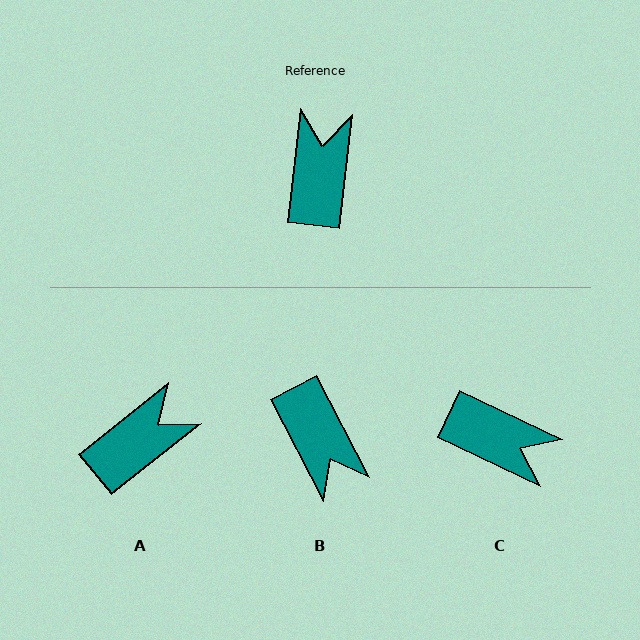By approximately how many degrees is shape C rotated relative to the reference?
Approximately 109 degrees clockwise.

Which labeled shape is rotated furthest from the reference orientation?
B, about 146 degrees away.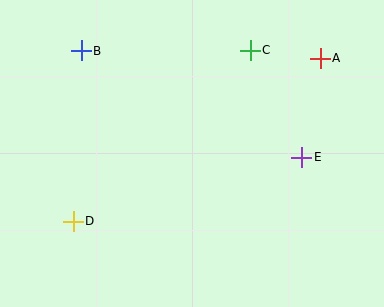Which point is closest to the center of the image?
Point E at (302, 157) is closest to the center.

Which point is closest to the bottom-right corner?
Point E is closest to the bottom-right corner.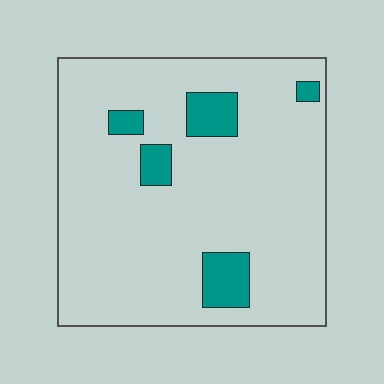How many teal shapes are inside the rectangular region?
5.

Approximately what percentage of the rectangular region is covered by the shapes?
Approximately 10%.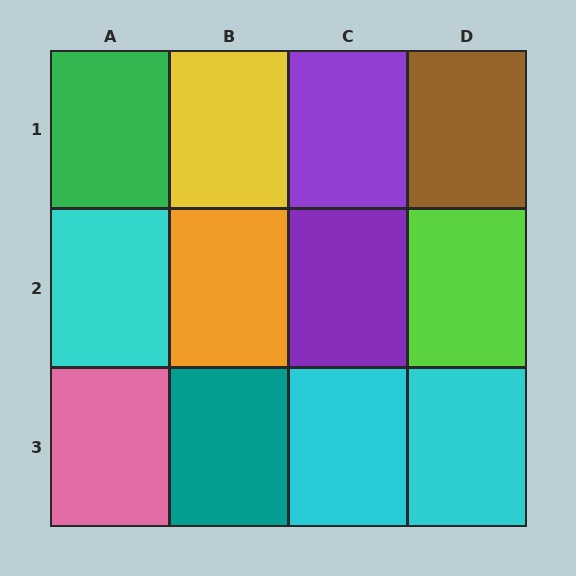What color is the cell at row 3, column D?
Cyan.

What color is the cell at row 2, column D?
Lime.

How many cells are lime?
1 cell is lime.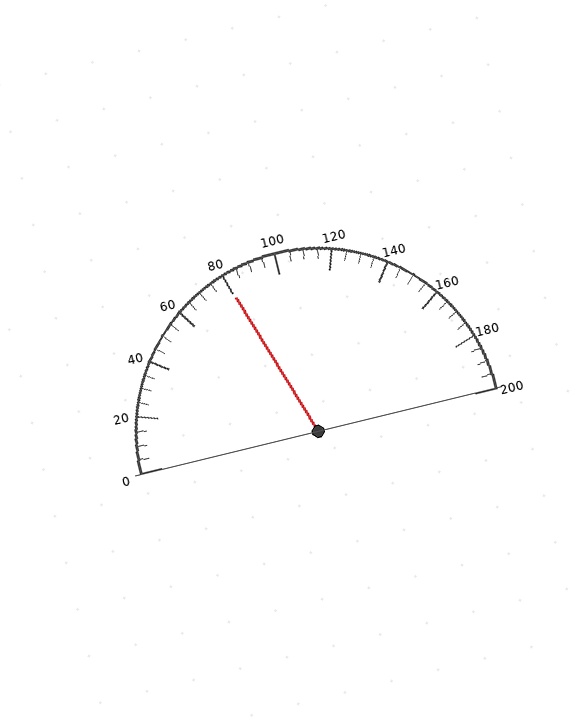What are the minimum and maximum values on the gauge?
The gauge ranges from 0 to 200.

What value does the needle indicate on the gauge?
The needle indicates approximately 80.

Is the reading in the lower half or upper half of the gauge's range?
The reading is in the lower half of the range (0 to 200).